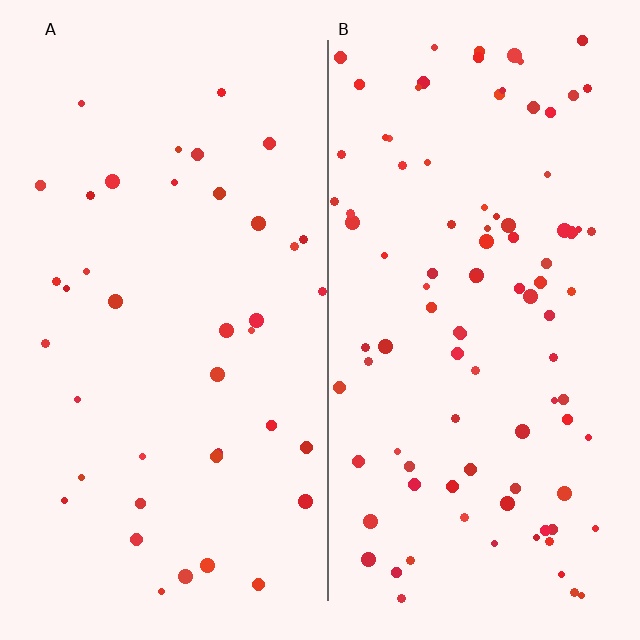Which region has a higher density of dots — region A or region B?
B (the right).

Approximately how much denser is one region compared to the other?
Approximately 2.4× — region B over region A.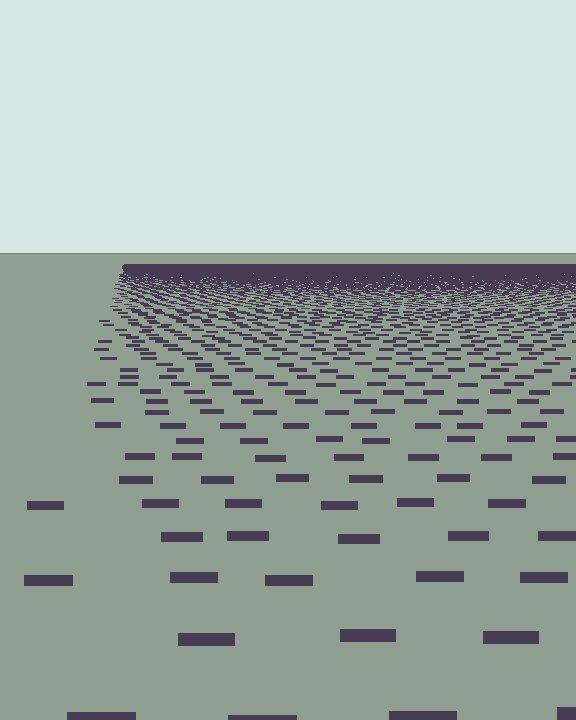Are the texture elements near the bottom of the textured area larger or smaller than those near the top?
Larger. Near the bottom, elements are closer to the viewer and appear at a bigger on-screen size.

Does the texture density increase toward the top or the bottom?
Density increases toward the top.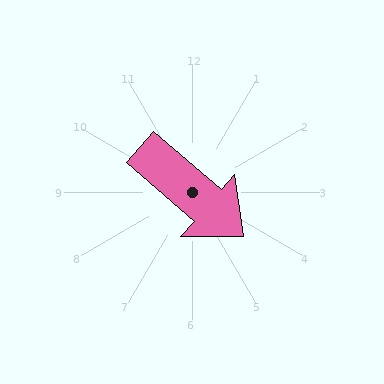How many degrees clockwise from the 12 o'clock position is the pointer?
Approximately 131 degrees.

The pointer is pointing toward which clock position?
Roughly 4 o'clock.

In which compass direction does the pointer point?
Southeast.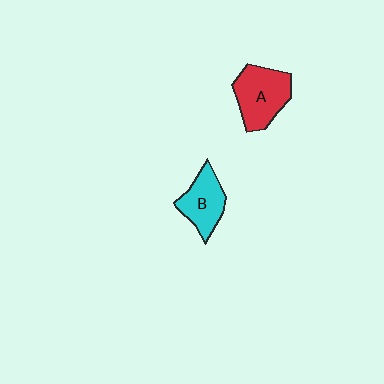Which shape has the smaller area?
Shape B (cyan).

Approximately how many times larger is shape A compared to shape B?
Approximately 1.3 times.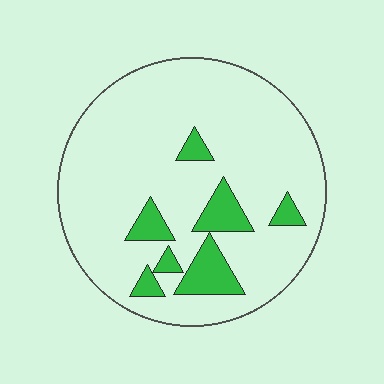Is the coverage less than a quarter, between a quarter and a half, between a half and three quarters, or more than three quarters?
Less than a quarter.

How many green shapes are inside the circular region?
7.